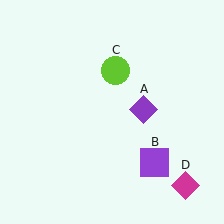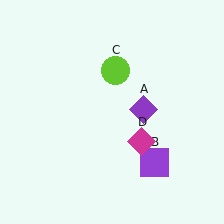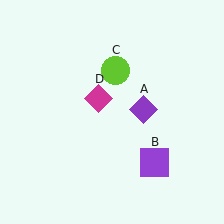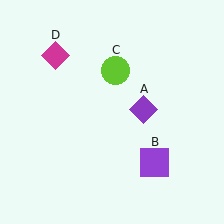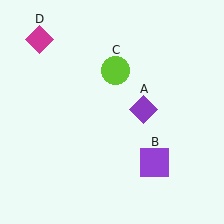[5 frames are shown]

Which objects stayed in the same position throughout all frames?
Purple diamond (object A) and purple square (object B) and lime circle (object C) remained stationary.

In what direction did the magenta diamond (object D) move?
The magenta diamond (object D) moved up and to the left.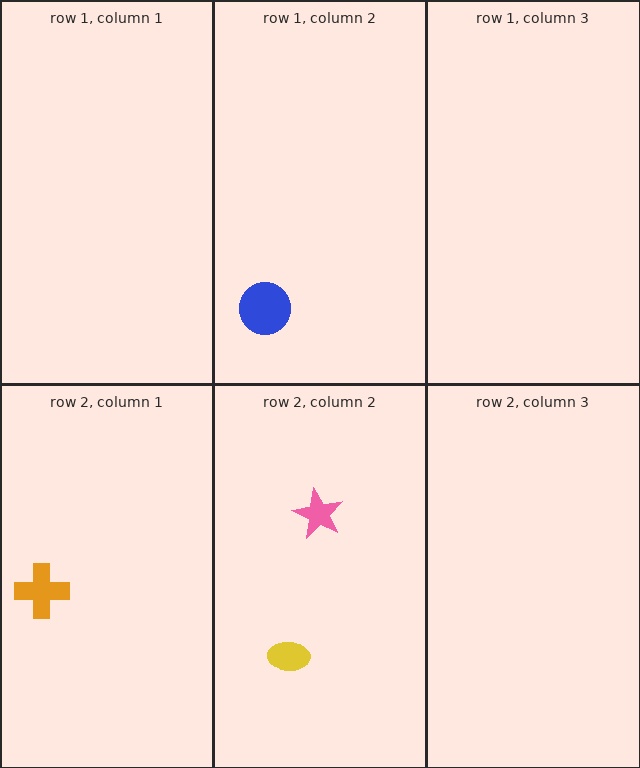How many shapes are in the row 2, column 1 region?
1.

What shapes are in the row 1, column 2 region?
The blue circle.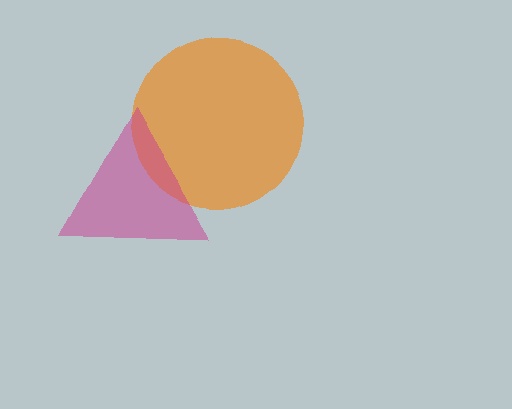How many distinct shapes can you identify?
There are 2 distinct shapes: an orange circle, a magenta triangle.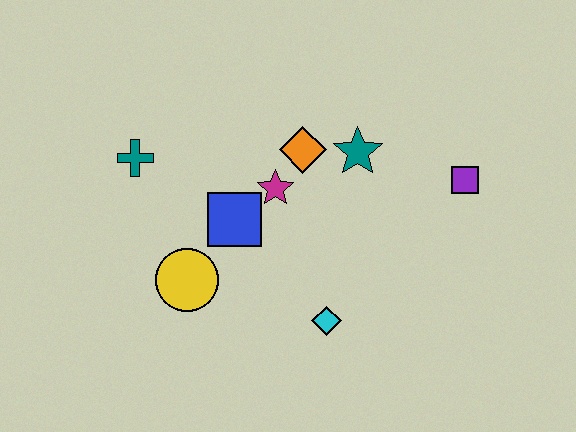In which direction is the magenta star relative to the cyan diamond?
The magenta star is above the cyan diamond.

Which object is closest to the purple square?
The teal star is closest to the purple square.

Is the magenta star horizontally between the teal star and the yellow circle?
Yes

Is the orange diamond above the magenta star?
Yes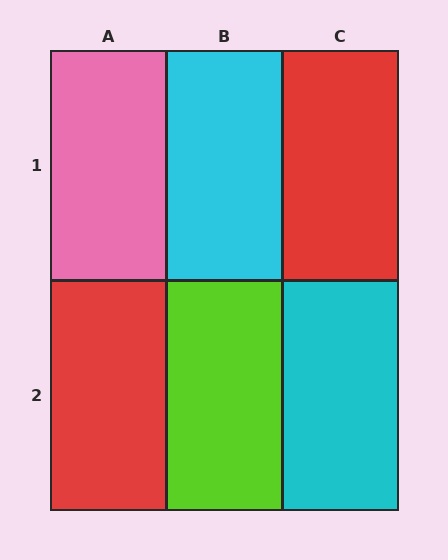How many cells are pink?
1 cell is pink.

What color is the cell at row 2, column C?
Cyan.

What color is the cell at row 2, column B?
Lime.